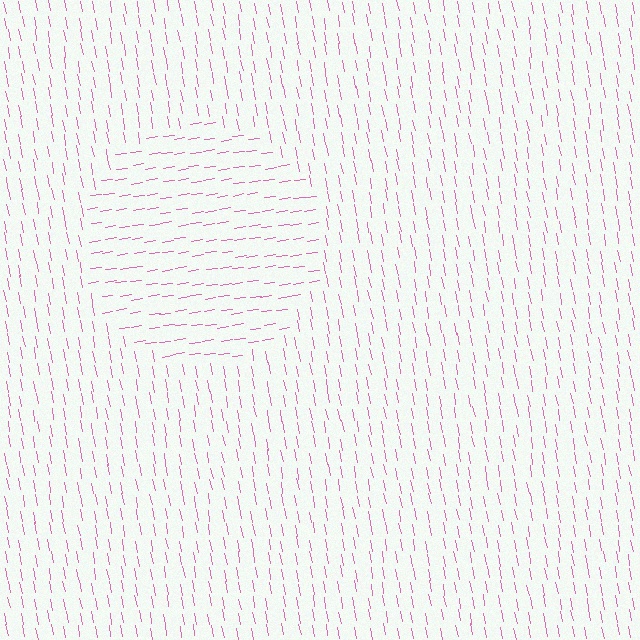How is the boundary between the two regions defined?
The boundary is defined purely by a change in line orientation (approximately 88 degrees difference). All lines are the same color and thickness.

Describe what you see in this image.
The image is filled with small pink line segments. A circle region in the image has lines oriented differently from the surrounding lines, creating a visible texture boundary.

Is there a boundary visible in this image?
Yes, there is a texture boundary formed by a change in line orientation.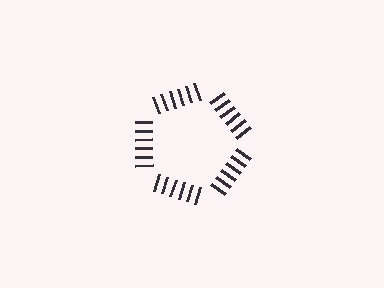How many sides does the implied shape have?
5 sides — the line-ends trace a pentagon.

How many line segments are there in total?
30 — 6 along each of the 5 edges.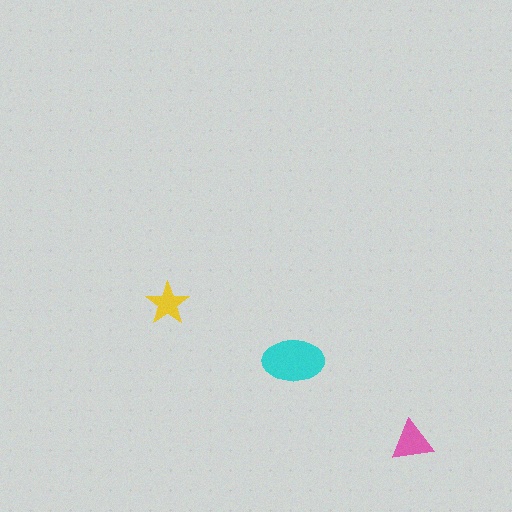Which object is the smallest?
The yellow star.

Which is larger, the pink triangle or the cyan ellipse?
The cyan ellipse.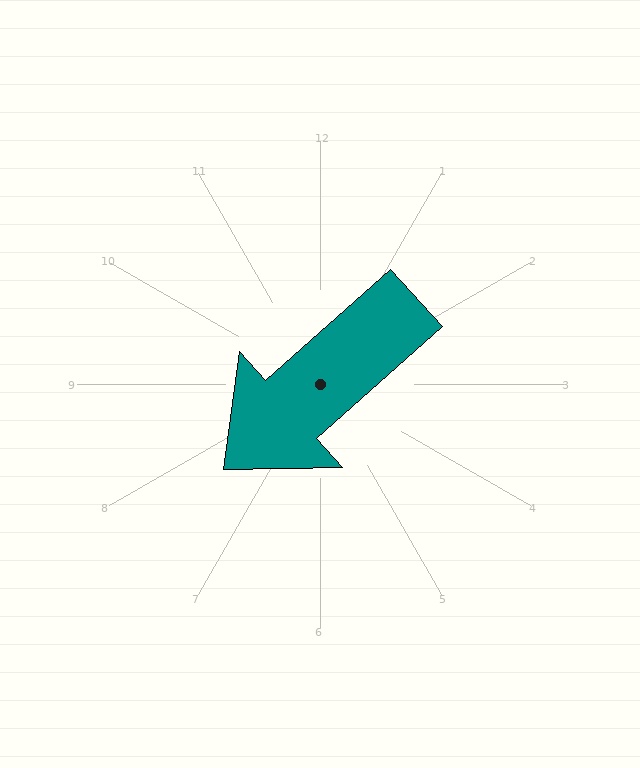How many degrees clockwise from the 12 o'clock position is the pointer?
Approximately 228 degrees.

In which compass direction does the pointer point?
Southwest.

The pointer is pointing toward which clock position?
Roughly 8 o'clock.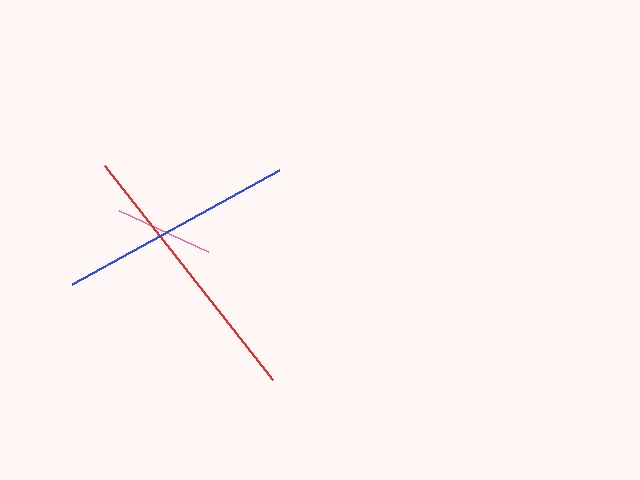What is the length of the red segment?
The red segment is approximately 272 pixels long.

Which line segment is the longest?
The red line is the longest at approximately 272 pixels.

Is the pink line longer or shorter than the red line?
The red line is longer than the pink line.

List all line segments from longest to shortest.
From longest to shortest: red, blue, pink.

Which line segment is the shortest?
The pink line is the shortest at approximately 99 pixels.